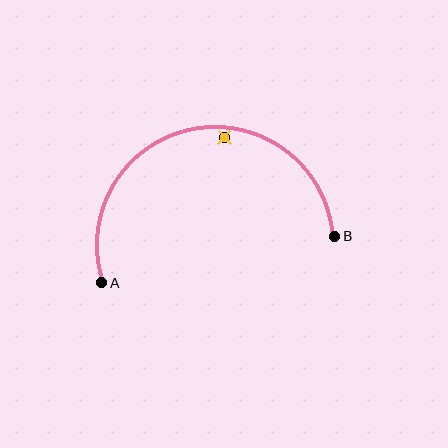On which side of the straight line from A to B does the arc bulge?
The arc bulges above the straight line connecting A and B.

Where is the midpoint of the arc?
The arc midpoint is the point on the curve farthest from the straight line joining A and B. It sits above that line.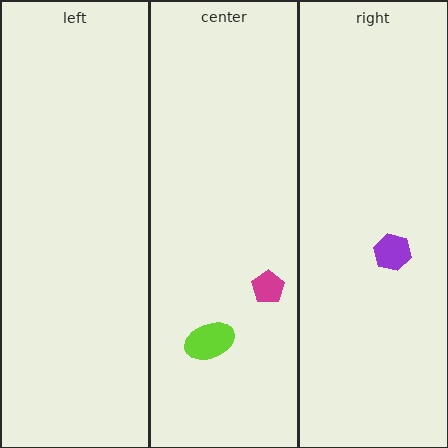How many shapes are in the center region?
2.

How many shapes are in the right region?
1.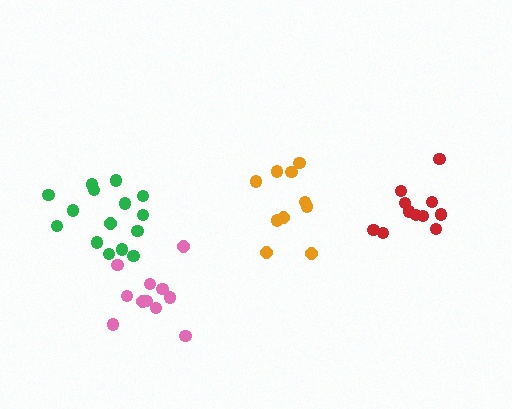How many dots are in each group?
Group 1: 11 dots, Group 2: 11 dots, Group 3: 11 dots, Group 4: 15 dots (48 total).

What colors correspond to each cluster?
The clusters are colored: pink, orange, red, green.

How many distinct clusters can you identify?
There are 4 distinct clusters.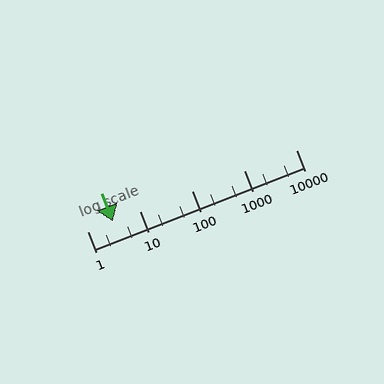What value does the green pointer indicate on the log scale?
The pointer indicates approximately 3.1.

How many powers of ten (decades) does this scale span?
The scale spans 4 decades, from 1 to 10000.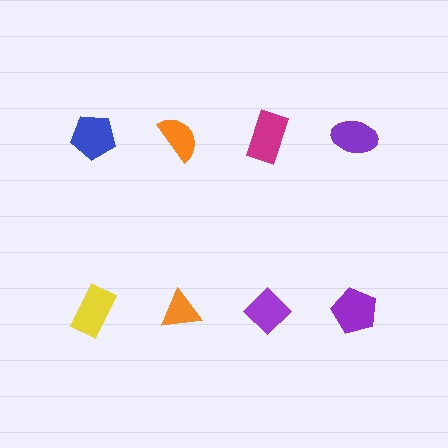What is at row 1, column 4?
A purple ellipse.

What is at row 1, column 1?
A blue pentagon.